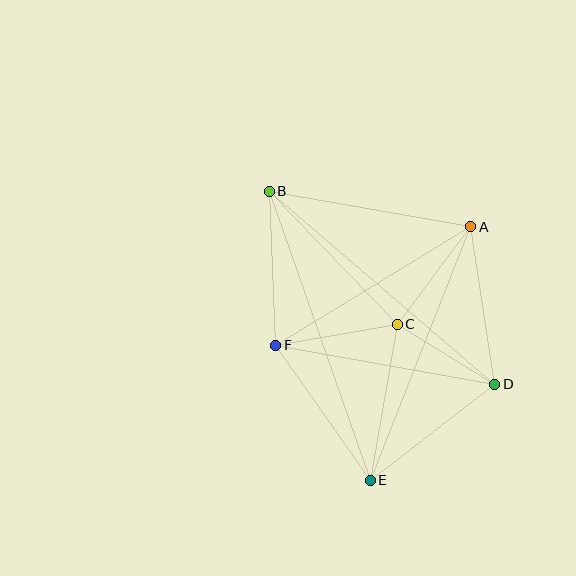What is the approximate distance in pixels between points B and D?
The distance between B and D is approximately 297 pixels.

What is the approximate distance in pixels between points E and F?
The distance between E and F is approximately 165 pixels.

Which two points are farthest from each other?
Points B and E are farthest from each other.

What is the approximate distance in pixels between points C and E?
The distance between C and E is approximately 158 pixels.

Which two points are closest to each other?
Points C and D are closest to each other.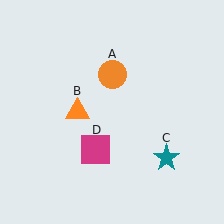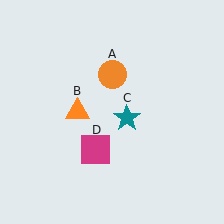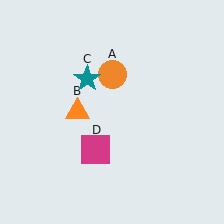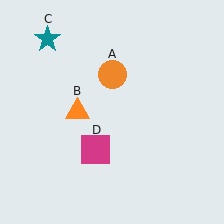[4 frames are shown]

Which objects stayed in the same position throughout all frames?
Orange circle (object A) and orange triangle (object B) and magenta square (object D) remained stationary.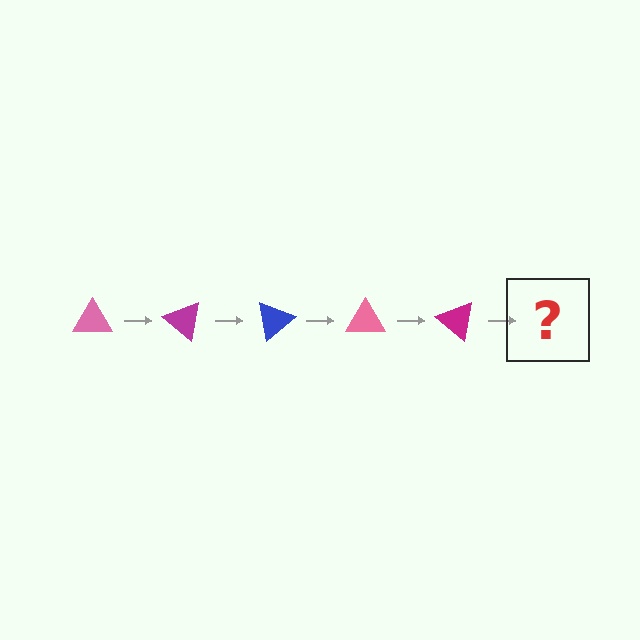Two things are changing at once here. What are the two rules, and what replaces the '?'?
The two rules are that it rotates 40 degrees each step and the color cycles through pink, magenta, and blue. The '?' should be a blue triangle, rotated 200 degrees from the start.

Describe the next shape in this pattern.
It should be a blue triangle, rotated 200 degrees from the start.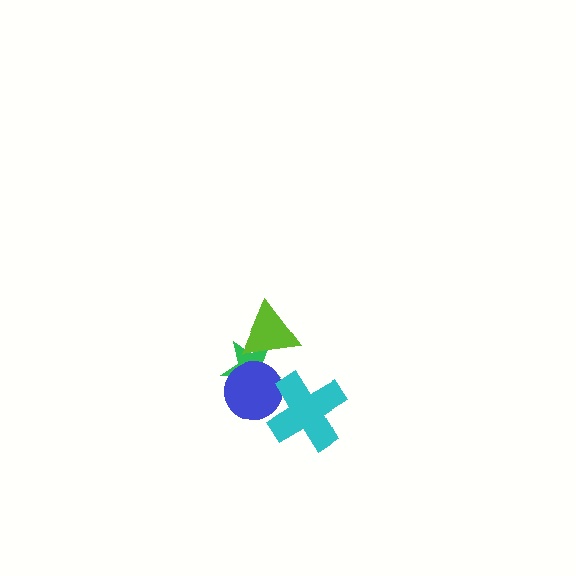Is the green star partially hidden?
Yes, it is partially covered by another shape.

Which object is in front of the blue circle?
The cyan cross is in front of the blue circle.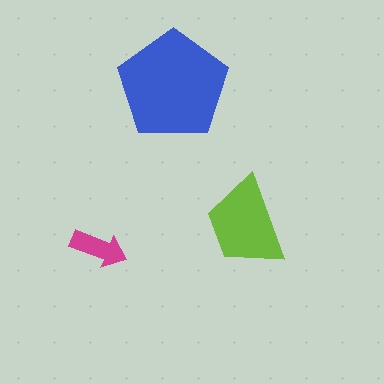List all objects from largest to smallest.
The blue pentagon, the lime trapezoid, the magenta arrow.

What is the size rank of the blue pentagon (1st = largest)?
1st.